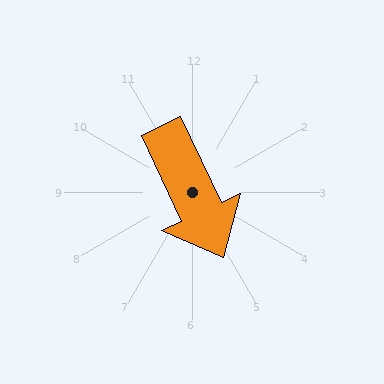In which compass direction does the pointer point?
Southeast.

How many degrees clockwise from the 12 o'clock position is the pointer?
Approximately 155 degrees.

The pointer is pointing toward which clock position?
Roughly 5 o'clock.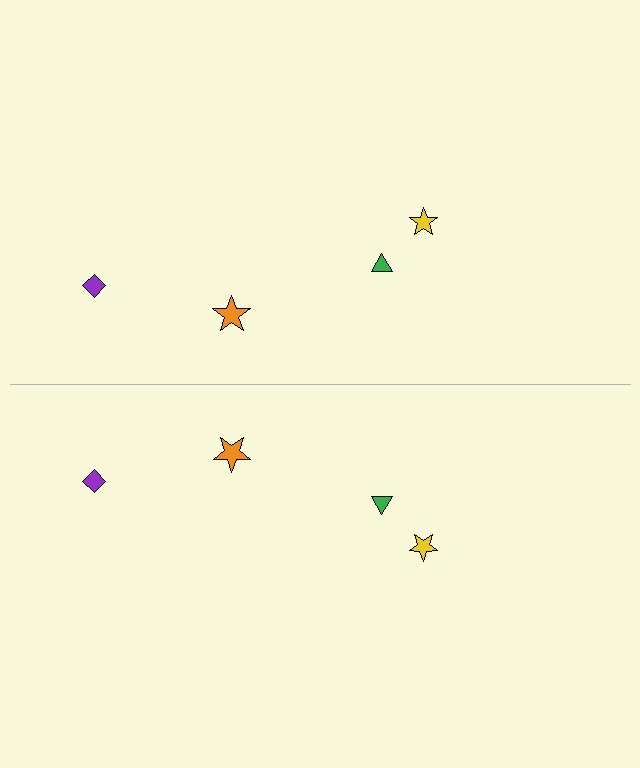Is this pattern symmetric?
Yes, this pattern has bilateral (reflection) symmetry.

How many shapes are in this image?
There are 8 shapes in this image.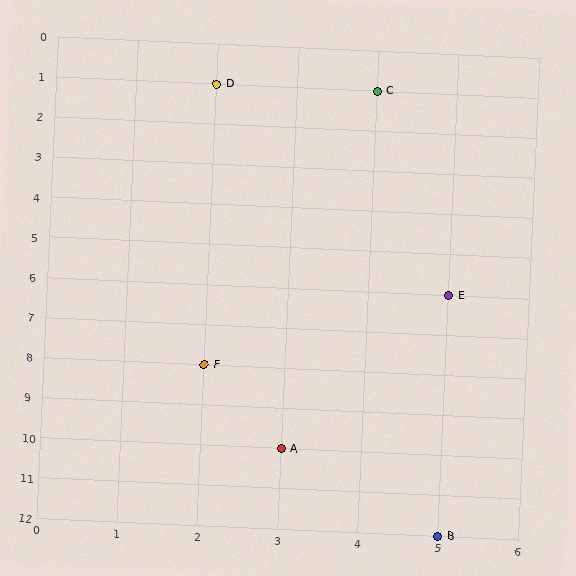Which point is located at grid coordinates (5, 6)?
Point E is at (5, 6).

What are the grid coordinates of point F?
Point F is at grid coordinates (2, 8).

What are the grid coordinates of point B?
Point B is at grid coordinates (5, 12).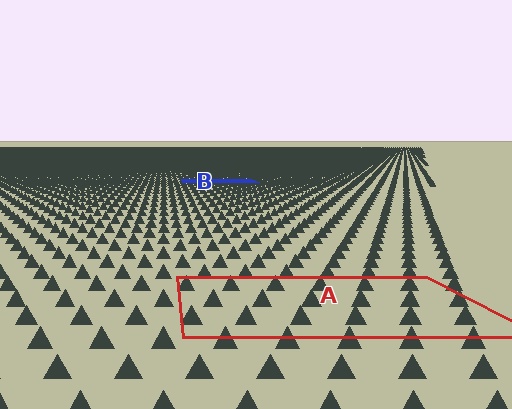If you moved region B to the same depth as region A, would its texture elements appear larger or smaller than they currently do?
They would appear larger. At a closer depth, the same texture elements are projected at a bigger on-screen size.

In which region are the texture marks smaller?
The texture marks are smaller in region B, because it is farther away.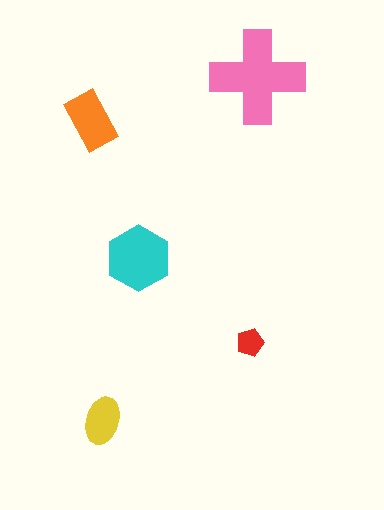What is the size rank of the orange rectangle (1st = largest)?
3rd.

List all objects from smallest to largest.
The red pentagon, the yellow ellipse, the orange rectangle, the cyan hexagon, the pink cross.